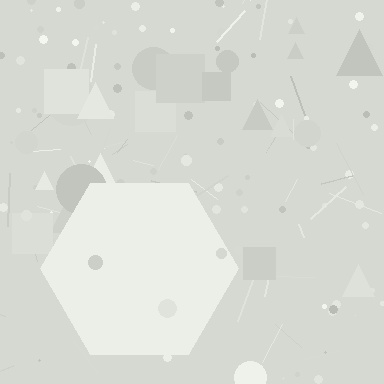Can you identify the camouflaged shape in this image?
The camouflaged shape is a hexagon.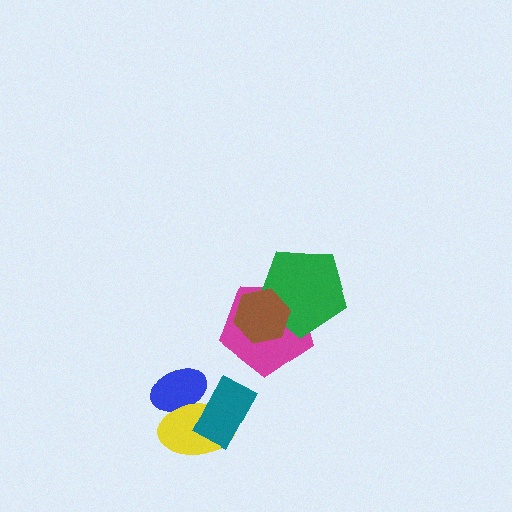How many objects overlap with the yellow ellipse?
2 objects overlap with the yellow ellipse.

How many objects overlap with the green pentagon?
2 objects overlap with the green pentagon.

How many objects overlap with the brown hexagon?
2 objects overlap with the brown hexagon.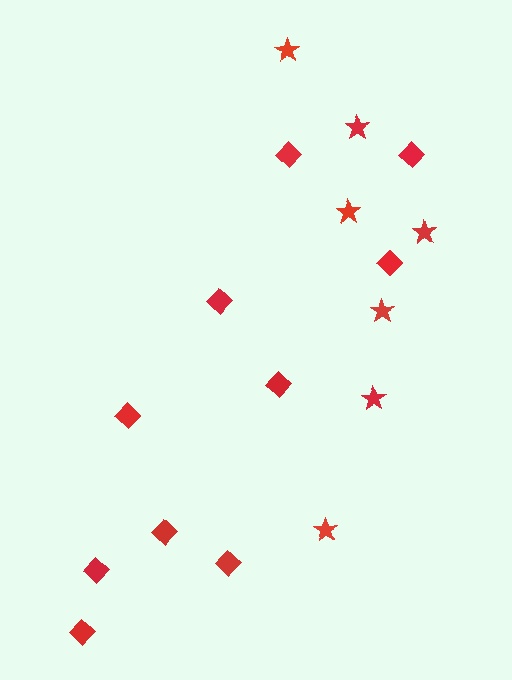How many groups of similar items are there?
There are 2 groups: one group of stars (7) and one group of diamonds (10).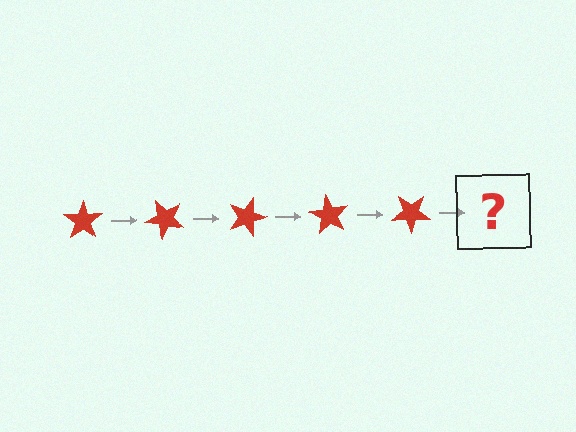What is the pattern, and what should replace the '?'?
The pattern is that the star rotates 45 degrees each step. The '?' should be a red star rotated 225 degrees.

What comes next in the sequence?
The next element should be a red star rotated 225 degrees.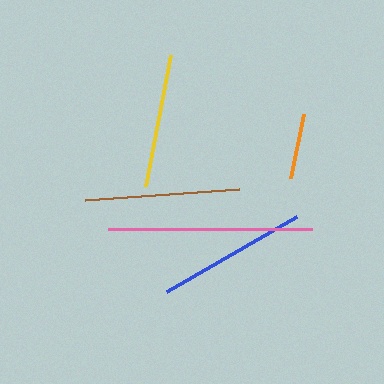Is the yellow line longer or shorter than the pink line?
The pink line is longer than the yellow line.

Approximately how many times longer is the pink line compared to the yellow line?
The pink line is approximately 1.5 times the length of the yellow line.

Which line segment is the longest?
The pink line is the longest at approximately 205 pixels.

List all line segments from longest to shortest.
From longest to shortest: pink, brown, blue, yellow, orange.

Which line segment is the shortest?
The orange line is the shortest at approximately 66 pixels.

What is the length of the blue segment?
The blue segment is approximately 149 pixels long.